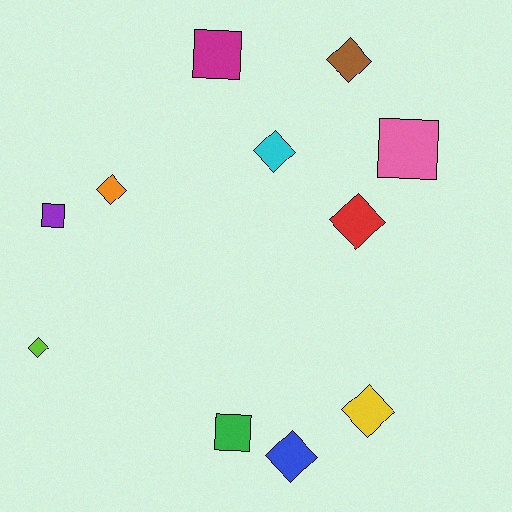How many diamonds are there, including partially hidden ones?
There are 7 diamonds.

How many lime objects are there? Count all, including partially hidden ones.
There is 1 lime object.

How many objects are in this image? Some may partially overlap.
There are 11 objects.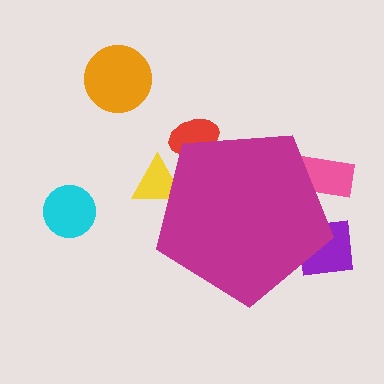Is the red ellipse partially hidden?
Yes, the red ellipse is partially hidden behind the magenta pentagon.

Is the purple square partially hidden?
Yes, the purple square is partially hidden behind the magenta pentagon.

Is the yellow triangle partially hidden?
Yes, the yellow triangle is partially hidden behind the magenta pentagon.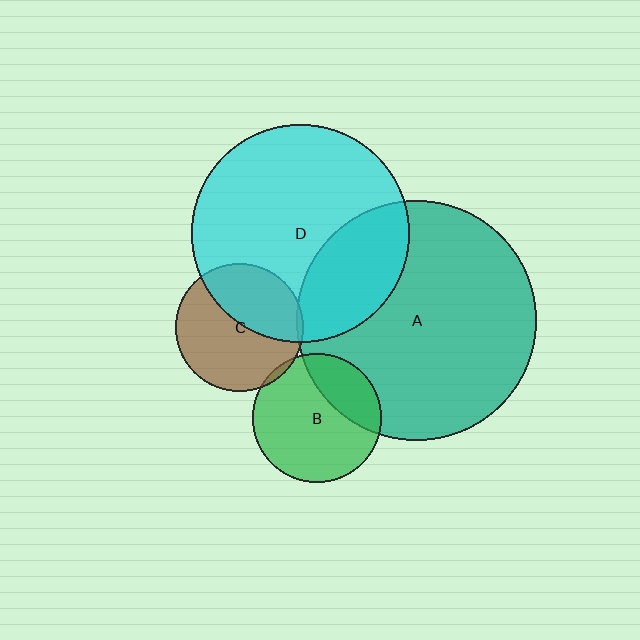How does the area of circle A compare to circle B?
Approximately 3.4 times.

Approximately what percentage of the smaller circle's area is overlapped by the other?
Approximately 30%.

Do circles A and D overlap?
Yes.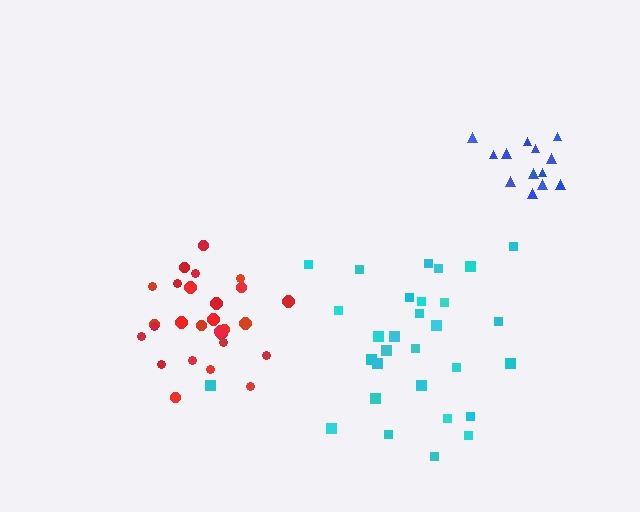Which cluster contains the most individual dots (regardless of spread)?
Cyan (30).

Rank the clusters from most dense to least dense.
red, blue, cyan.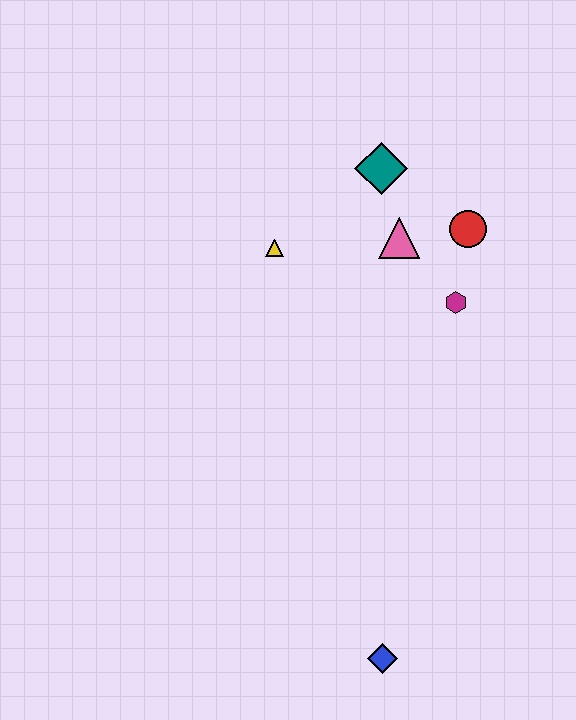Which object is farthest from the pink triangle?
The blue diamond is farthest from the pink triangle.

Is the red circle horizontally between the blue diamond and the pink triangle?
No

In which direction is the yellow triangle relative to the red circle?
The yellow triangle is to the left of the red circle.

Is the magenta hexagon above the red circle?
No